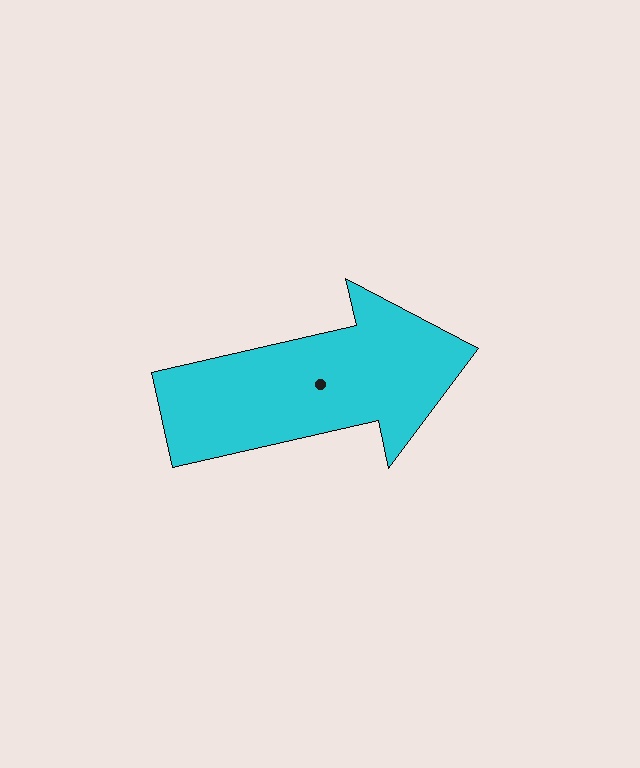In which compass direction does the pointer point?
East.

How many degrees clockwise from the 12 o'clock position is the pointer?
Approximately 77 degrees.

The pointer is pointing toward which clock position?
Roughly 3 o'clock.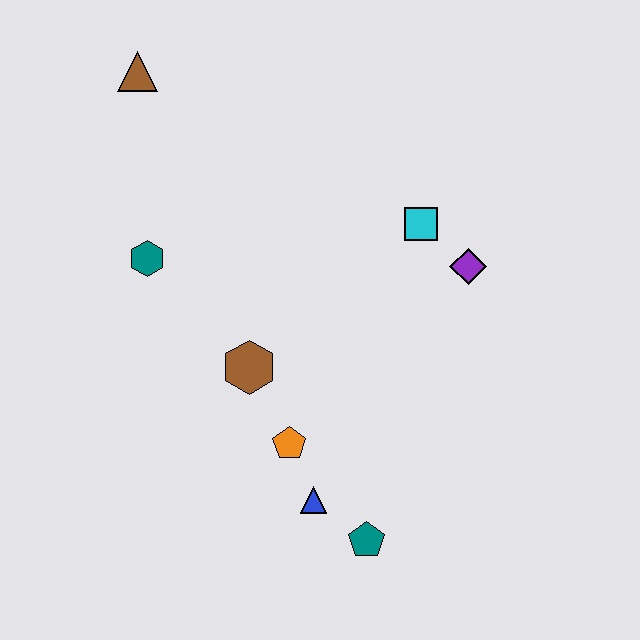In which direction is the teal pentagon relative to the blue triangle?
The teal pentagon is to the right of the blue triangle.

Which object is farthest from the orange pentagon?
The brown triangle is farthest from the orange pentagon.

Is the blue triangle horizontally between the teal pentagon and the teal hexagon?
Yes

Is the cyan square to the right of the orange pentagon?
Yes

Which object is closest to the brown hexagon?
The orange pentagon is closest to the brown hexagon.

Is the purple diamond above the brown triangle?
No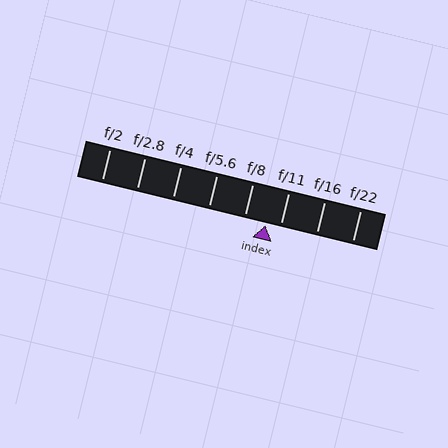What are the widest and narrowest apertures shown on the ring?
The widest aperture shown is f/2 and the narrowest is f/22.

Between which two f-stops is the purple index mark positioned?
The index mark is between f/8 and f/11.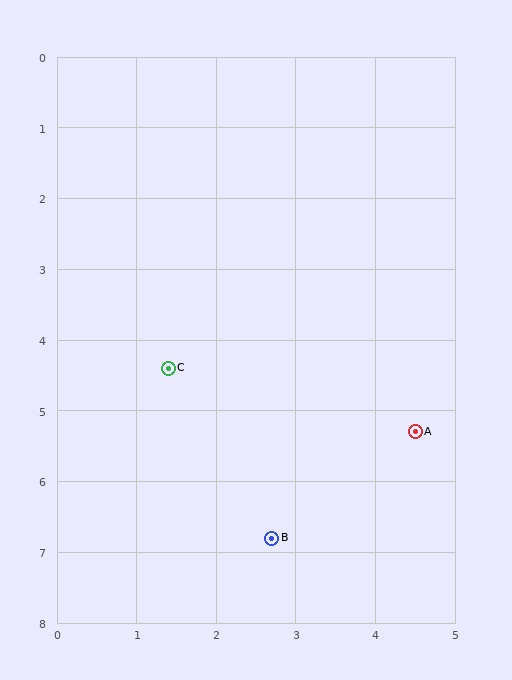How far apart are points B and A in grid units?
Points B and A are about 2.3 grid units apart.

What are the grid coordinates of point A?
Point A is at approximately (4.5, 5.3).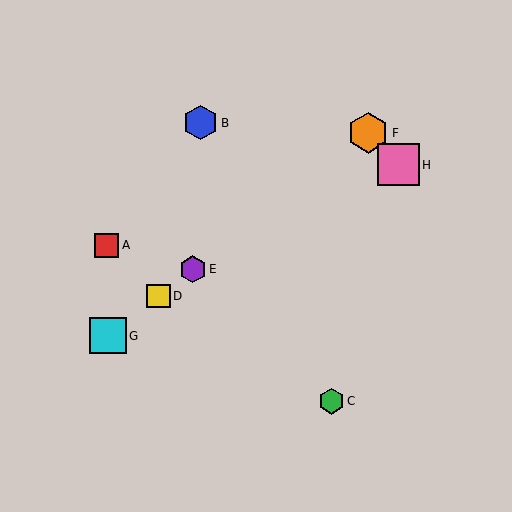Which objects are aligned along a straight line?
Objects D, E, F, G are aligned along a straight line.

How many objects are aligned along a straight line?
4 objects (D, E, F, G) are aligned along a straight line.